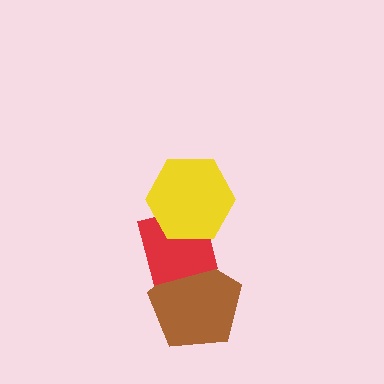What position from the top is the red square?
The red square is 2nd from the top.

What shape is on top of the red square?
The yellow hexagon is on top of the red square.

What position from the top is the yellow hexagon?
The yellow hexagon is 1st from the top.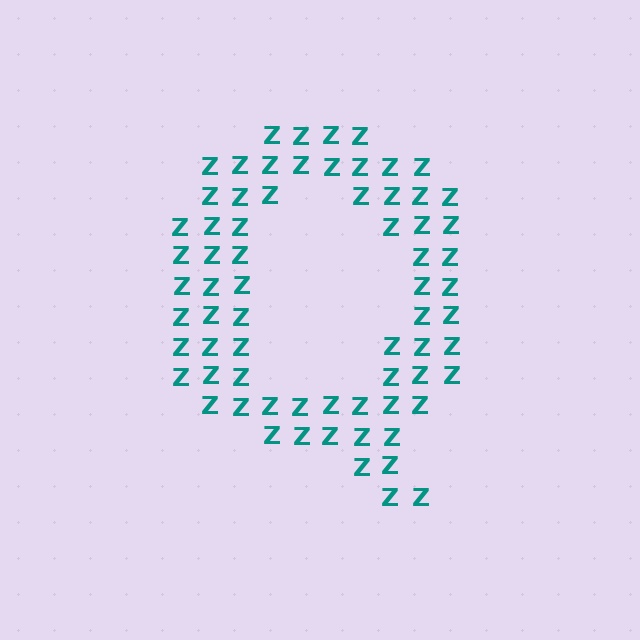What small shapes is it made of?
It is made of small letter Z's.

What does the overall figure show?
The overall figure shows the letter Q.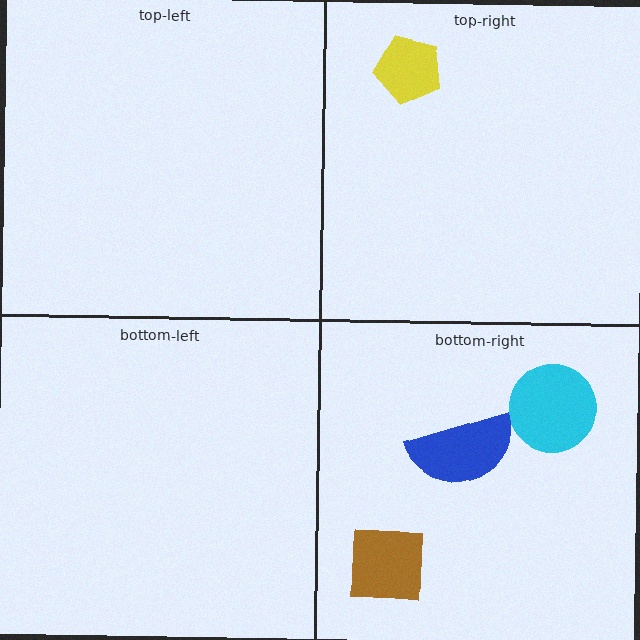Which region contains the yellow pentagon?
The top-right region.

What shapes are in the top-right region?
The yellow pentagon.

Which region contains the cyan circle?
The bottom-right region.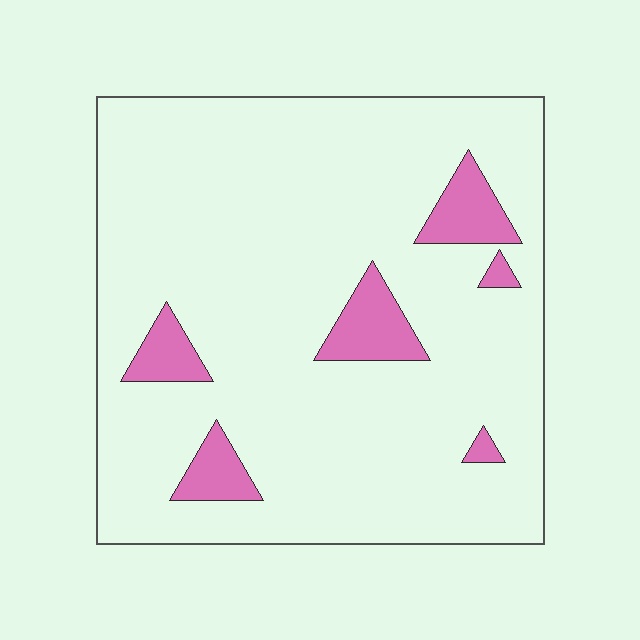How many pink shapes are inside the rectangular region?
6.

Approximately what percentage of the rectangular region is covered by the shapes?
Approximately 10%.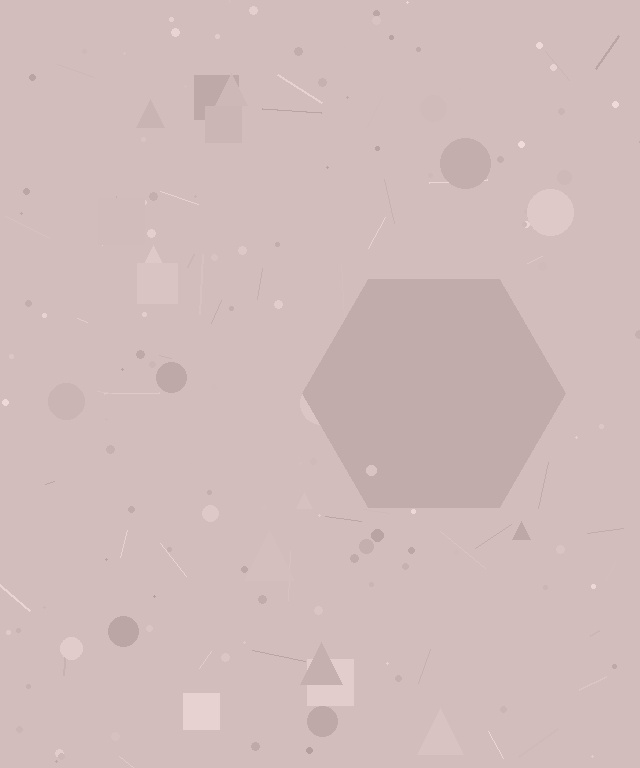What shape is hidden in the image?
A hexagon is hidden in the image.